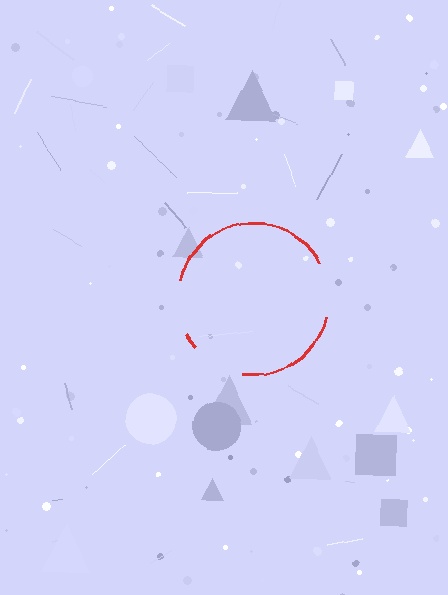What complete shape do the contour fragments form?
The contour fragments form a circle.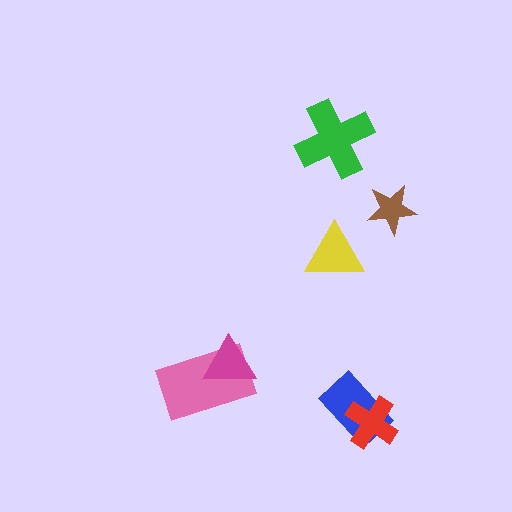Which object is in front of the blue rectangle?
The red cross is in front of the blue rectangle.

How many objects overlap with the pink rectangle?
1 object overlaps with the pink rectangle.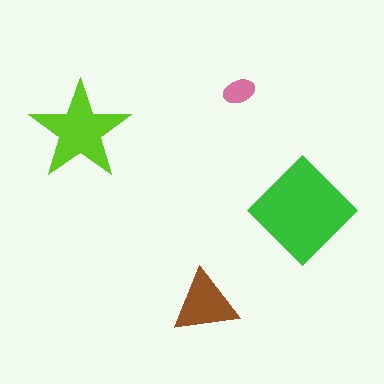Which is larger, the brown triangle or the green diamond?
The green diamond.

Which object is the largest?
The green diamond.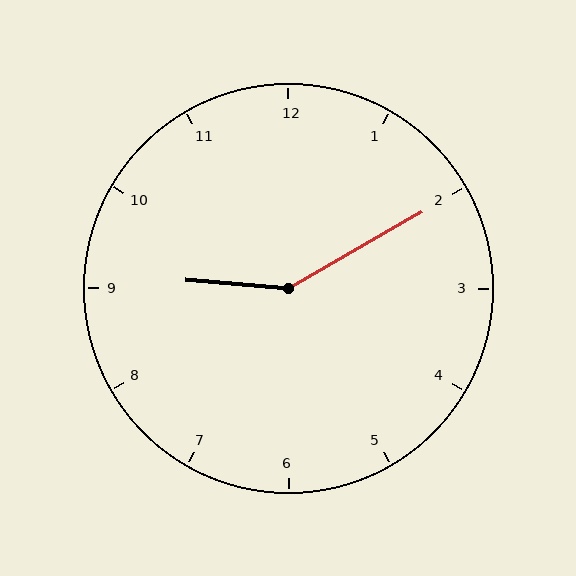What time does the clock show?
9:10.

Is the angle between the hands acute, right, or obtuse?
It is obtuse.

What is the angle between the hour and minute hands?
Approximately 145 degrees.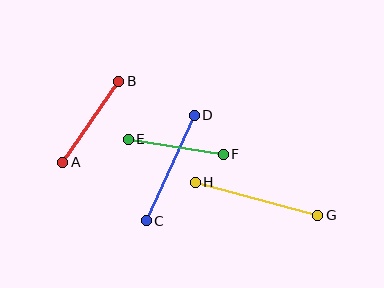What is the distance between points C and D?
The distance is approximately 116 pixels.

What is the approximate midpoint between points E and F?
The midpoint is at approximately (176, 147) pixels.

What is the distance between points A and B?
The distance is approximately 99 pixels.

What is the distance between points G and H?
The distance is approximately 127 pixels.